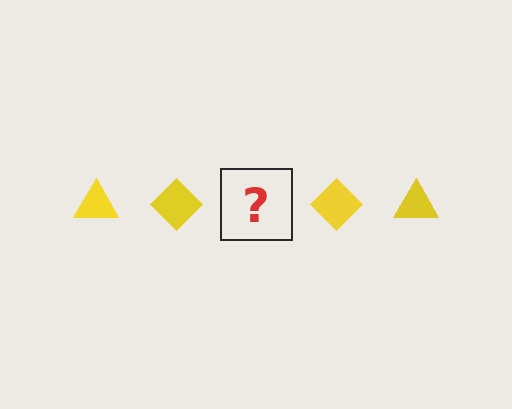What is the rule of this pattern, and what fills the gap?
The rule is that the pattern cycles through triangle, diamond shapes in yellow. The gap should be filled with a yellow triangle.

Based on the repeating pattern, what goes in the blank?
The blank should be a yellow triangle.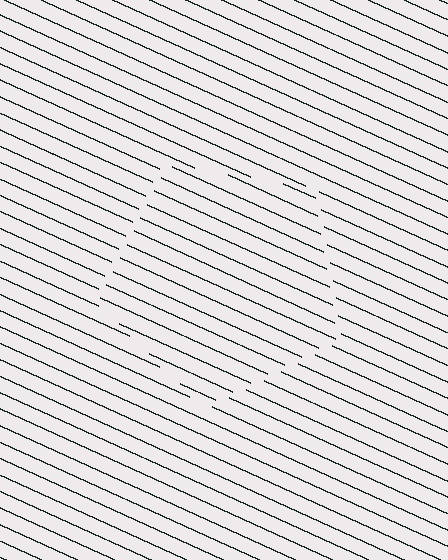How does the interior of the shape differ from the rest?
The interior of the shape contains the same grating, shifted by half a period — the contour is defined by the phase discontinuity where line-ends from the inner and outer gratings abut.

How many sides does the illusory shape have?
5 sides — the line-ends trace a pentagon.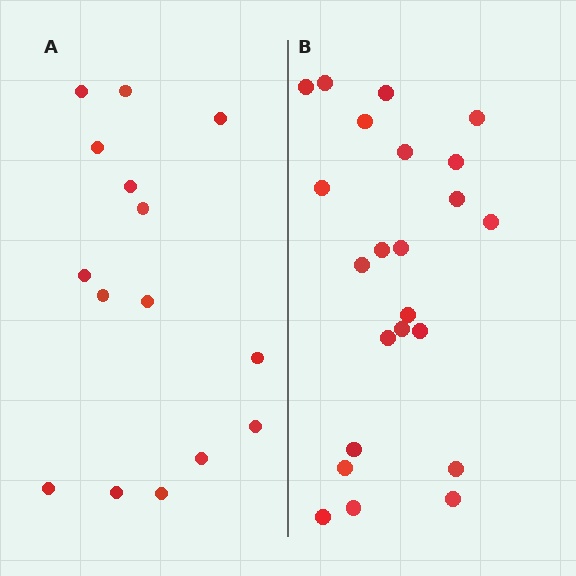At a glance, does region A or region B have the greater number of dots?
Region B (the right region) has more dots.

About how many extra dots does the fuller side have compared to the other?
Region B has roughly 8 or so more dots than region A.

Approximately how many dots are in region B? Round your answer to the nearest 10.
About 20 dots. (The exact count is 23, which rounds to 20.)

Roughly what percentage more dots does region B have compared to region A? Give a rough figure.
About 55% more.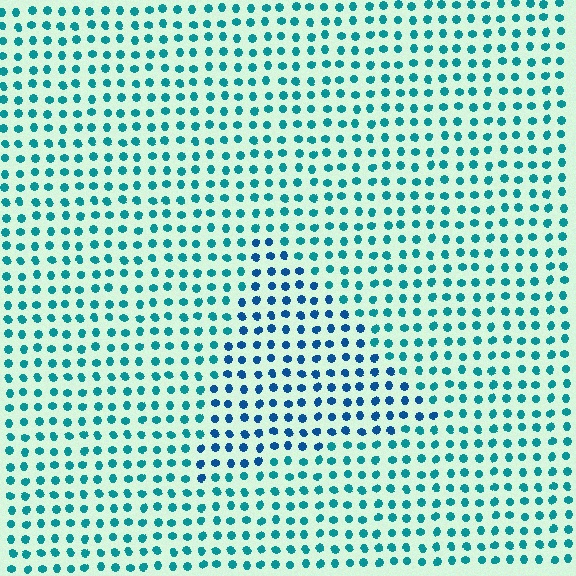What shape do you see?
I see a triangle.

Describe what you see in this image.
The image is filled with small teal elements in a uniform arrangement. A triangle-shaped region is visible where the elements are tinted to a slightly different hue, forming a subtle color boundary.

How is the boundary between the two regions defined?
The boundary is defined purely by a slight shift in hue (about 29 degrees). Spacing, size, and orientation are identical on both sides.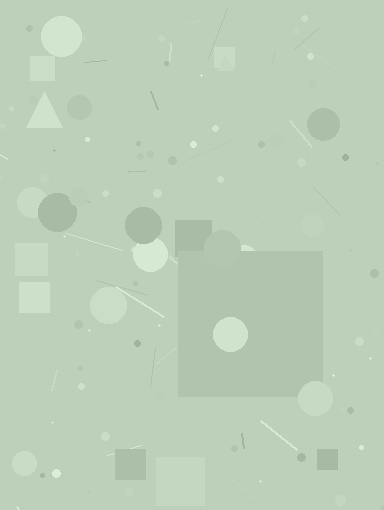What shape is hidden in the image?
A square is hidden in the image.